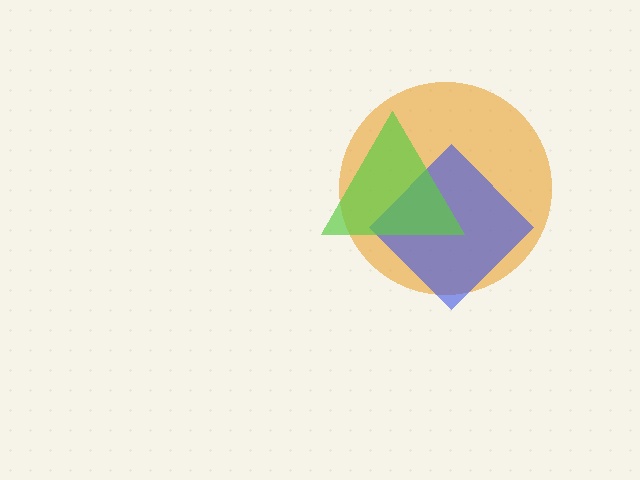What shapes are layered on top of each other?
The layered shapes are: an orange circle, a blue diamond, a lime triangle.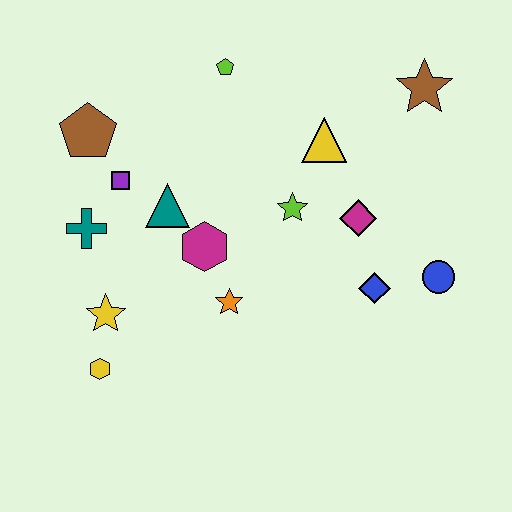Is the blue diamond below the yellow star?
No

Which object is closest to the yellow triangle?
The lime star is closest to the yellow triangle.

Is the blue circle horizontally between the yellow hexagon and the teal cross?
No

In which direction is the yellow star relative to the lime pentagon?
The yellow star is below the lime pentagon.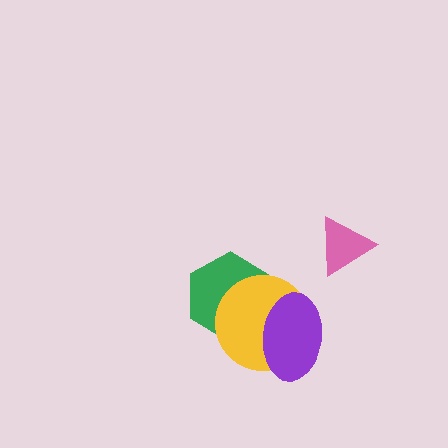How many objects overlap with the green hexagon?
2 objects overlap with the green hexagon.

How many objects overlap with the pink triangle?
0 objects overlap with the pink triangle.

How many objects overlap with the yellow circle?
2 objects overlap with the yellow circle.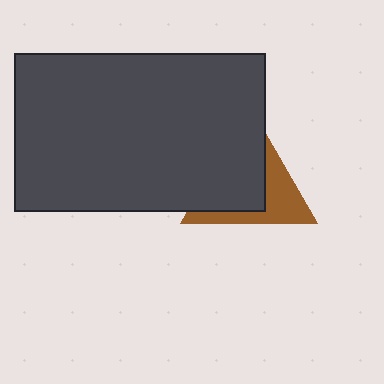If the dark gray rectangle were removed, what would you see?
You would see the complete brown triangle.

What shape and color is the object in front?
The object in front is a dark gray rectangle.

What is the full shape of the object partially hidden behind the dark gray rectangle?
The partially hidden object is a brown triangle.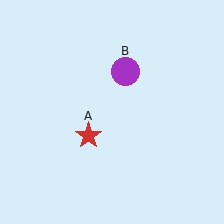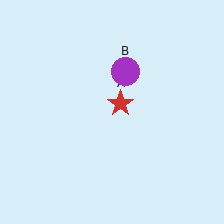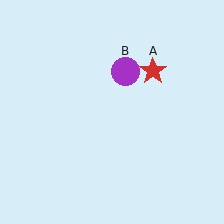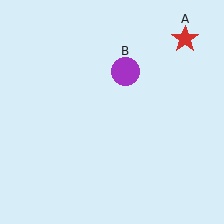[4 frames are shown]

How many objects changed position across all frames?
1 object changed position: red star (object A).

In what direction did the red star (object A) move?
The red star (object A) moved up and to the right.